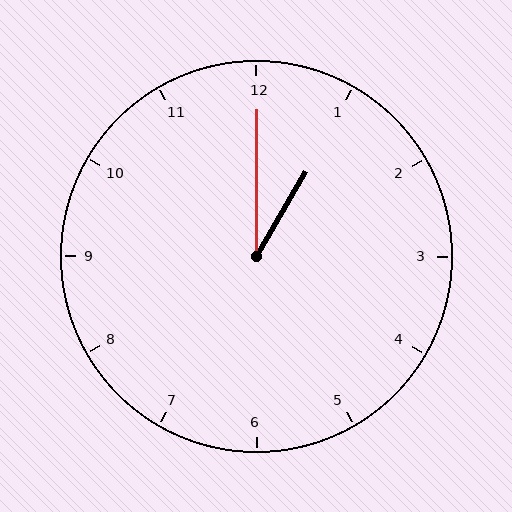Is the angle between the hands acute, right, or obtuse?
It is acute.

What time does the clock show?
1:00.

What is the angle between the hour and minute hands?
Approximately 30 degrees.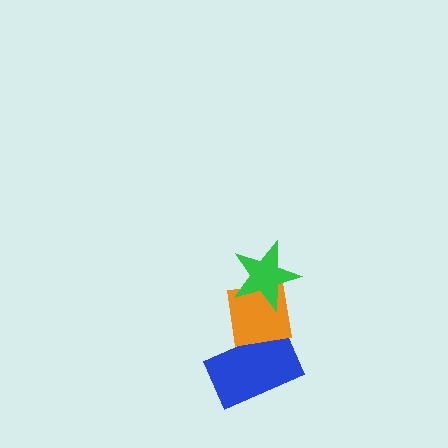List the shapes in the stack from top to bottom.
From top to bottom: the green star, the orange square, the blue rectangle.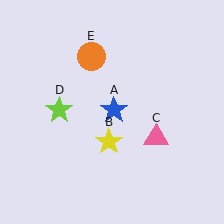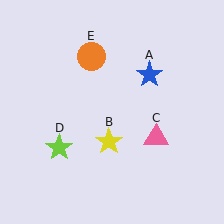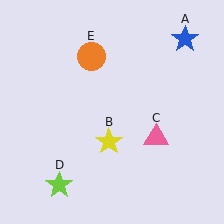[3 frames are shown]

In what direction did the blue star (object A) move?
The blue star (object A) moved up and to the right.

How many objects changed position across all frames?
2 objects changed position: blue star (object A), lime star (object D).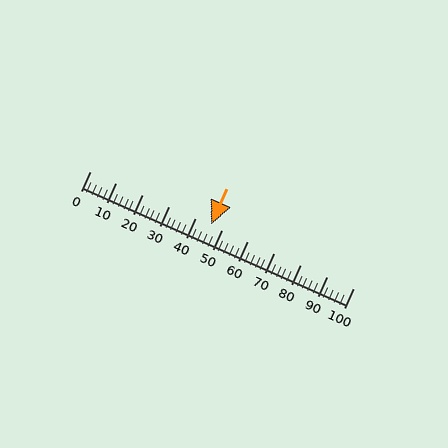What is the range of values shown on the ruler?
The ruler shows values from 0 to 100.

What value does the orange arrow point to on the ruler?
The orange arrow points to approximately 46.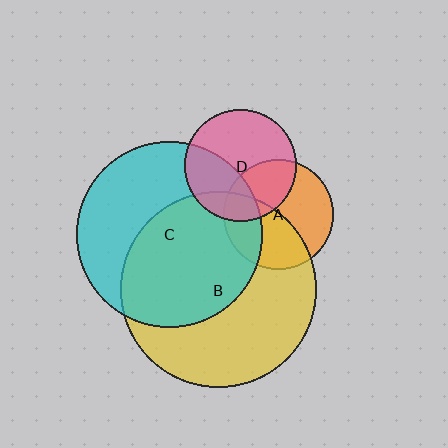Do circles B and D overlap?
Yes.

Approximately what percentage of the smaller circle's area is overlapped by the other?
Approximately 15%.